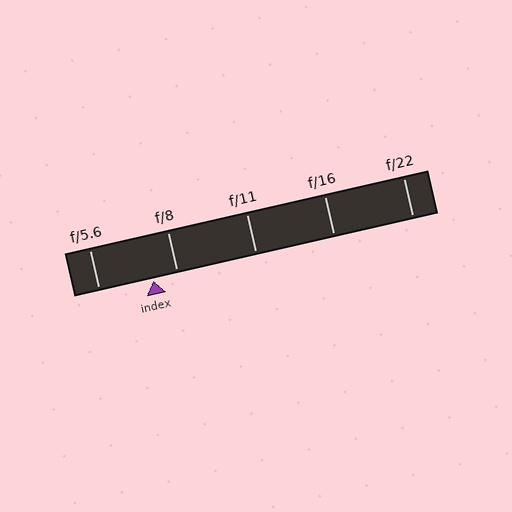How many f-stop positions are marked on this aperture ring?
There are 5 f-stop positions marked.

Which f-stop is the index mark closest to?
The index mark is closest to f/8.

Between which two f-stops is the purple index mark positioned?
The index mark is between f/5.6 and f/8.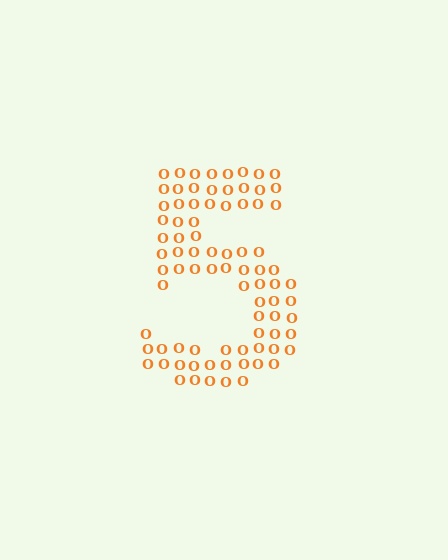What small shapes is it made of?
It is made of small letter O's.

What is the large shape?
The large shape is the digit 5.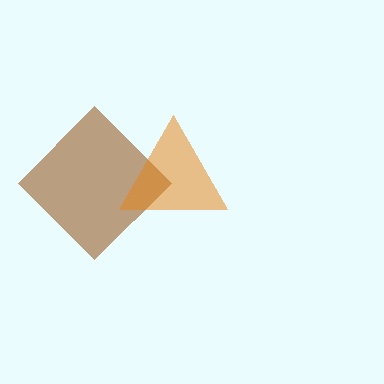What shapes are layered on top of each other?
The layered shapes are: a brown diamond, an orange triangle.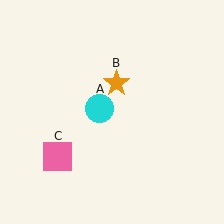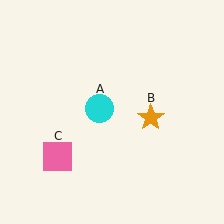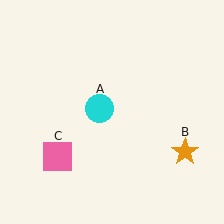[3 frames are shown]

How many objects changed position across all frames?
1 object changed position: orange star (object B).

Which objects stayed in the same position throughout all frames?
Cyan circle (object A) and pink square (object C) remained stationary.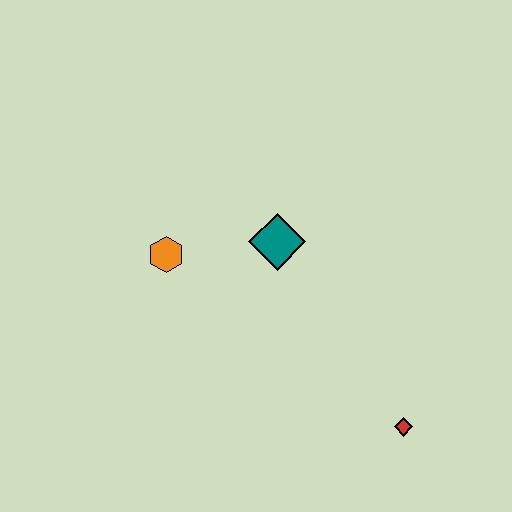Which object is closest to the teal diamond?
The orange hexagon is closest to the teal diamond.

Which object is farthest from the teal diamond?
The red diamond is farthest from the teal diamond.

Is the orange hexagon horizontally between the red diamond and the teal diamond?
No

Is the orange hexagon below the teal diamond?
Yes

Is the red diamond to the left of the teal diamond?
No